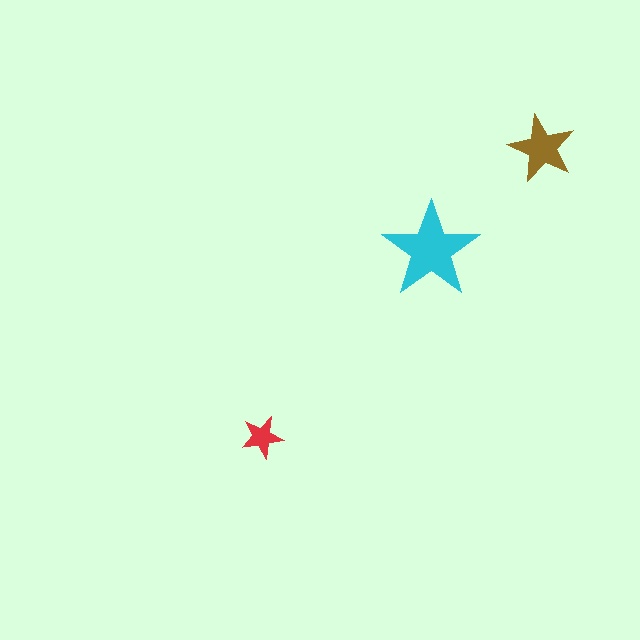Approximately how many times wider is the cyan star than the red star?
About 2.5 times wider.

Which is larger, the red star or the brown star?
The brown one.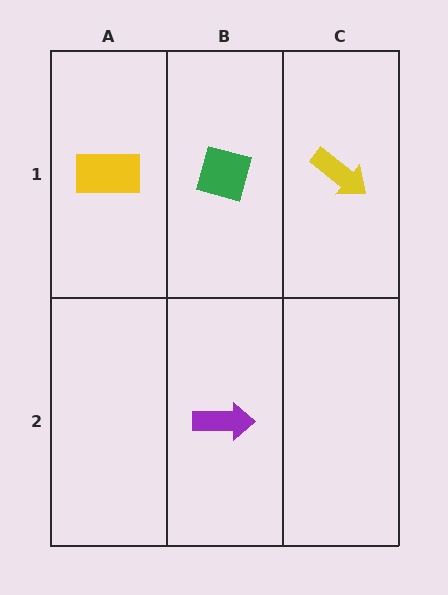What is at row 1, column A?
A yellow rectangle.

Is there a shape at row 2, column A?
No, that cell is empty.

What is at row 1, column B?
A green diamond.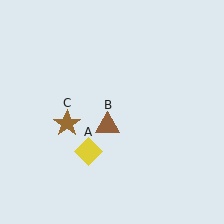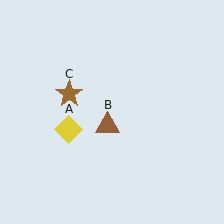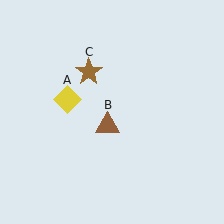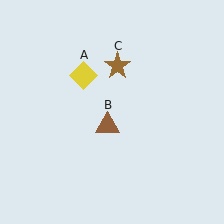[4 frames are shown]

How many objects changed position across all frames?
2 objects changed position: yellow diamond (object A), brown star (object C).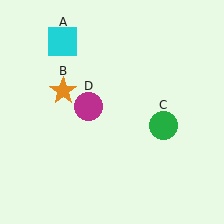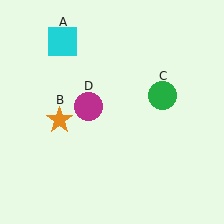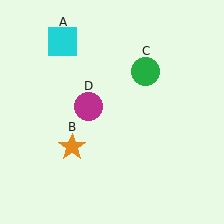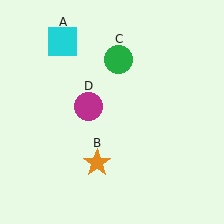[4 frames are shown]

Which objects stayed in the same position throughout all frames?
Cyan square (object A) and magenta circle (object D) remained stationary.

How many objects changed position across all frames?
2 objects changed position: orange star (object B), green circle (object C).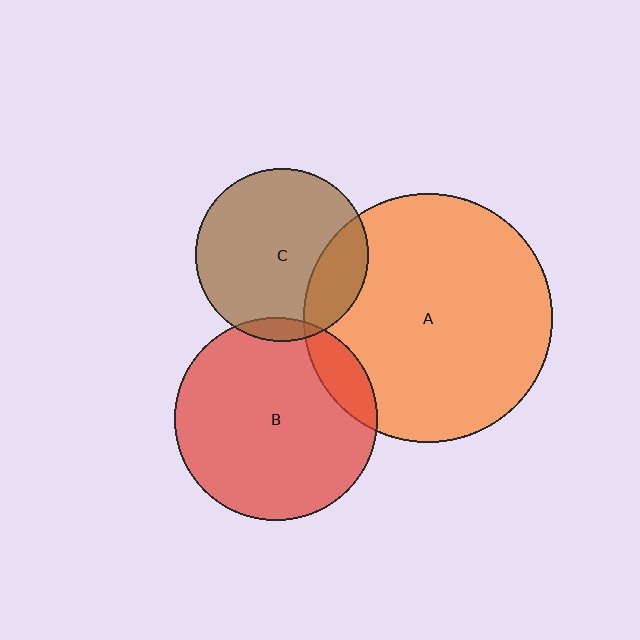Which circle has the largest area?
Circle A (orange).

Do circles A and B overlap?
Yes.